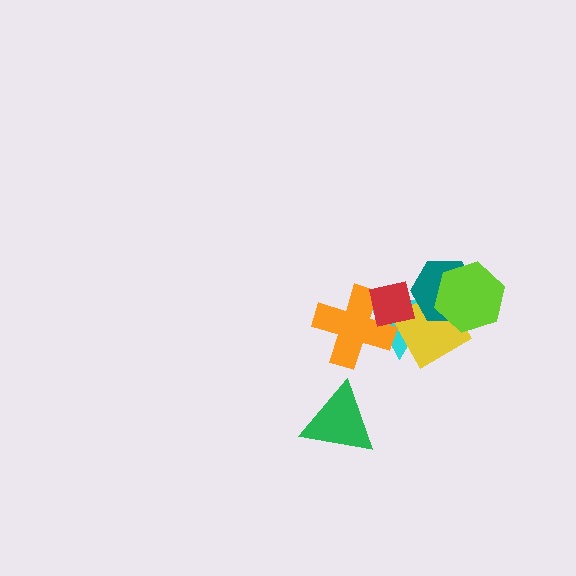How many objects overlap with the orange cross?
2 objects overlap with the orange cross.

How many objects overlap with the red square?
3 objects overlap with the red square.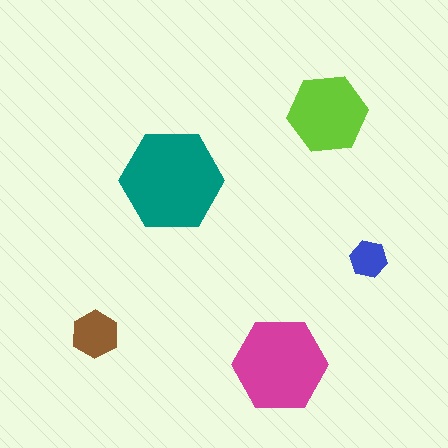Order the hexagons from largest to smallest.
the teal one, the magenta one, the lime one, the brown one, the blue one.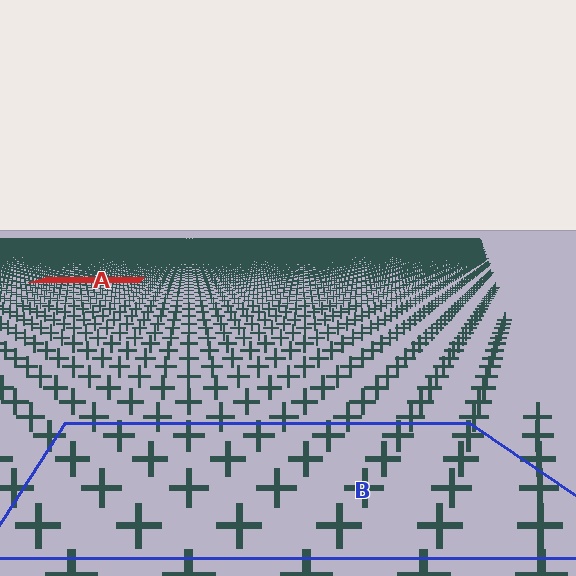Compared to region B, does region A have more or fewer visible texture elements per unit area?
Region A has more texture elements per unit area — they are packed more densely because it is farther away.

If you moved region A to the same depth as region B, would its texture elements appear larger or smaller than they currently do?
They would appear larger. At a closer depth, the same texture elements are projected at a bigger on-screen size.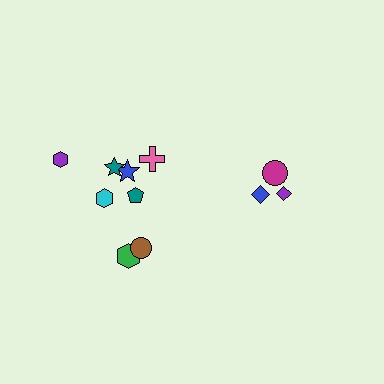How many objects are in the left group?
There are 8 objects.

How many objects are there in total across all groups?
There are 11 objects.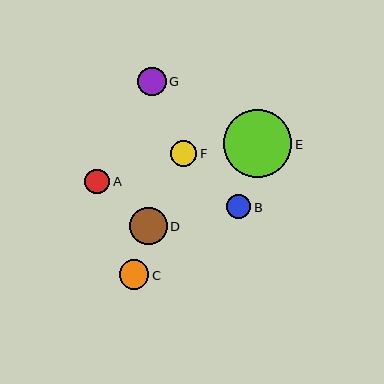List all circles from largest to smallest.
From largest to smallest: E, D, C, G, F, A, B.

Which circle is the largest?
Circle E is the largest with a size of approximately 68 pixels.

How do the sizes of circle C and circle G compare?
Circle C and circle G are approximately the same size.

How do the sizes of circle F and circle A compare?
Circle F and circle A are approximately the same size.